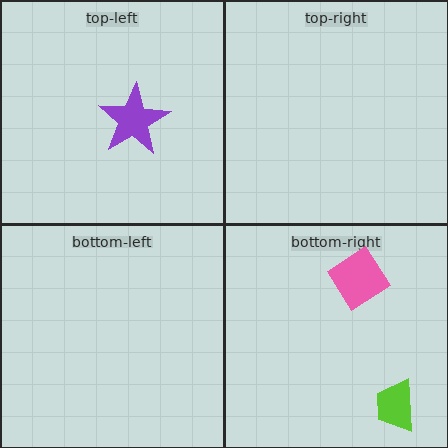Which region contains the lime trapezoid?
The bottom-right region.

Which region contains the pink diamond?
The bottom-right region.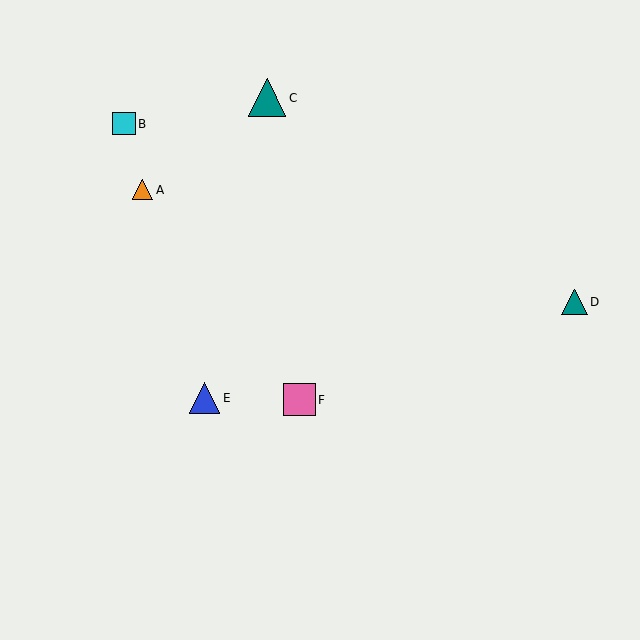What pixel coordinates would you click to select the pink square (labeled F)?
Click at (299, 400) to select the pink square F.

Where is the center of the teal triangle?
The center of the teal triangle is at (574, 302).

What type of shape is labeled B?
Shape B is a cyan square.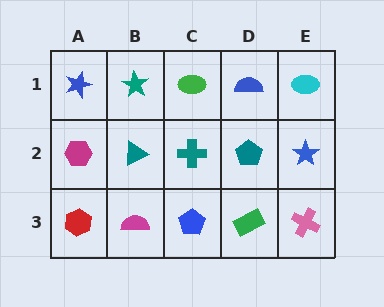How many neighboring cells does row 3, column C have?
3.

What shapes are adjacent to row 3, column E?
A blue star (row 2, column E), a green rectangle (row 3, column D).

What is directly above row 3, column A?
A magenta hexagon.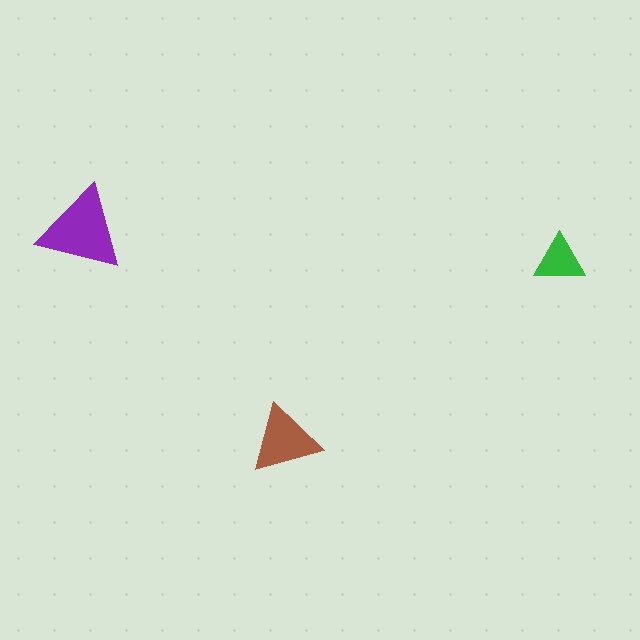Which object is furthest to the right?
The green triangle is rightmost.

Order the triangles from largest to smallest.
the purple one, the brown one, the green one.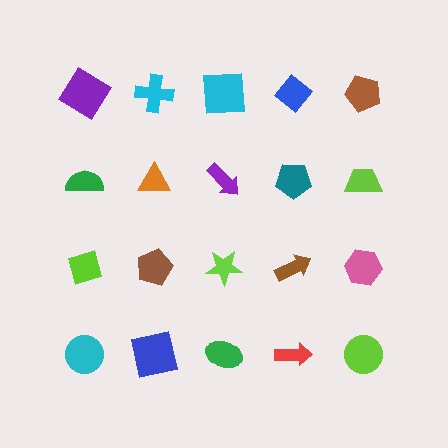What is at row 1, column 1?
A purple diamond.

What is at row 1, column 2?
A cyan cross.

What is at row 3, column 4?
A brown arrow.